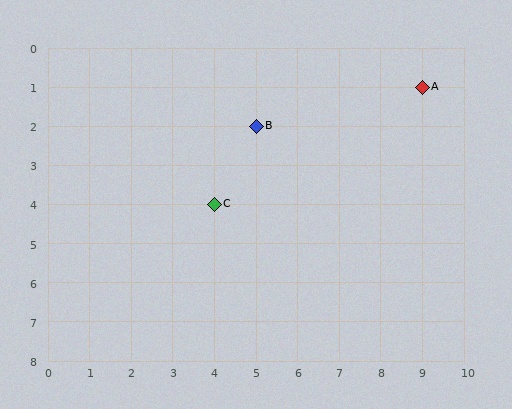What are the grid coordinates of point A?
Point A is at grid coordinates (9, 1).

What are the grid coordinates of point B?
Point B is at grid coordinates (5, 2).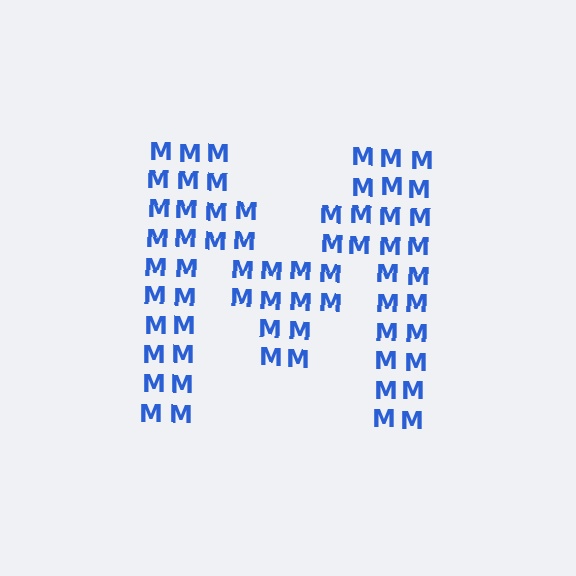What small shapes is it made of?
It is made of small letter M's.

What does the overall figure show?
The overall figure shows the letter M.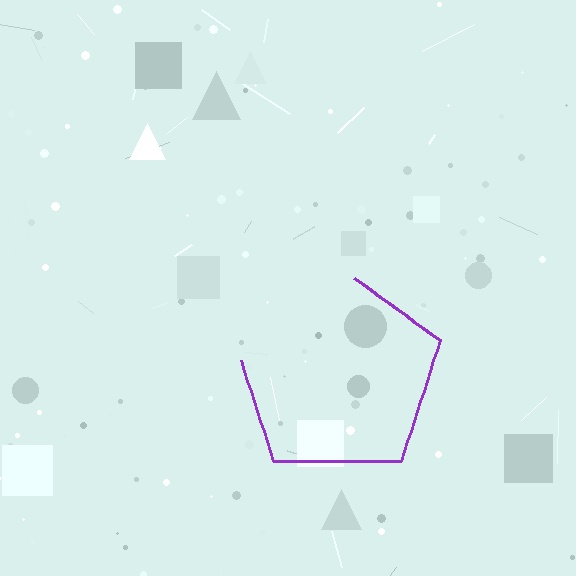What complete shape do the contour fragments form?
The contour fragments form a pentagon.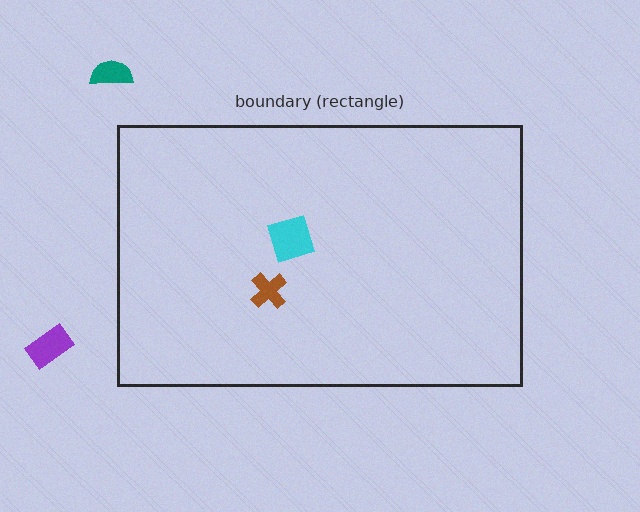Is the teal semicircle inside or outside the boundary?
Outside.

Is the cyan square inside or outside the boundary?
Inside.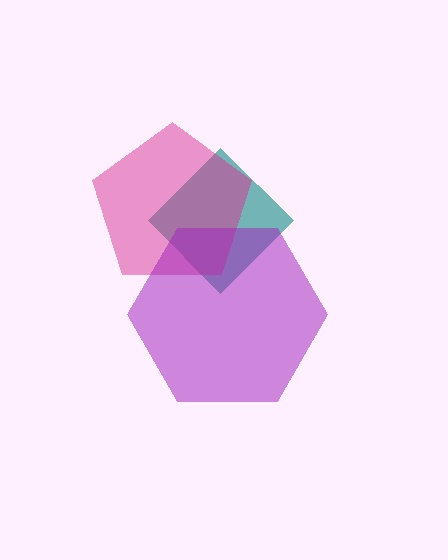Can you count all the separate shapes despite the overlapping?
Yes, there are 3 separate shapes.